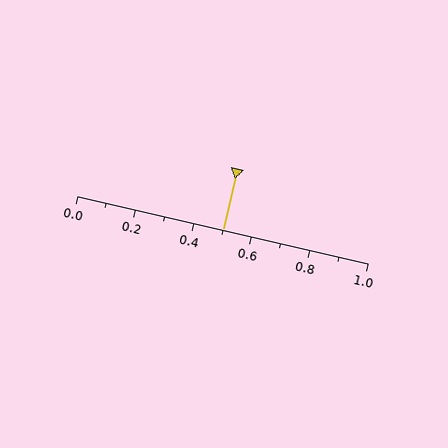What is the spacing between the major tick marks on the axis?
The major ticks are spaced 0.2 apart.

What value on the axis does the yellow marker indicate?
The marker indicates approximately 0.5.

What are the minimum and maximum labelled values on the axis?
The axis runs from 0.0 to 1.0.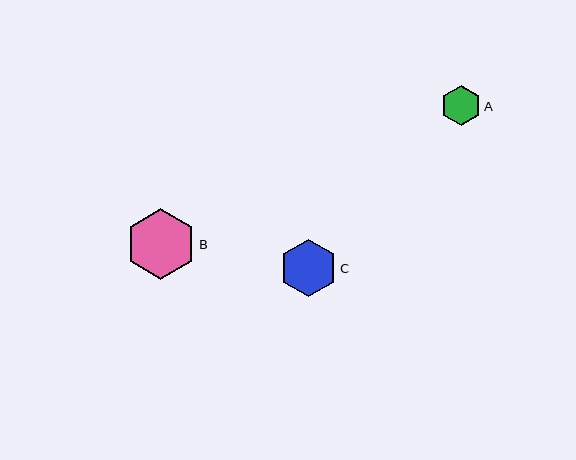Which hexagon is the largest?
Hexagon B is the largest with a size of approximately 71 pixels.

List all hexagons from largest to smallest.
From largest to smallest: B, C, A.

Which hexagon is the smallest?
Hexagon A is the smallest with a size of approximately 40 pixels.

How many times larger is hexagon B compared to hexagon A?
Hexagon B is approximately 1.8 times the size of hexagon A.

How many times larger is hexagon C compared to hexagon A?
Hexagon C is approximately 1.4 times the size of hexagon A.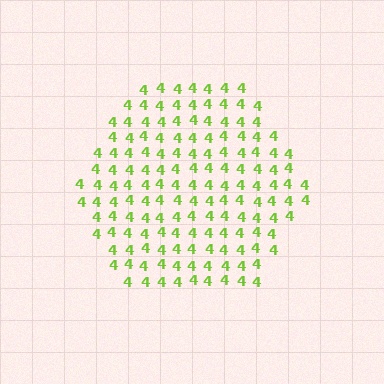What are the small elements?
The small elements are digit 4's.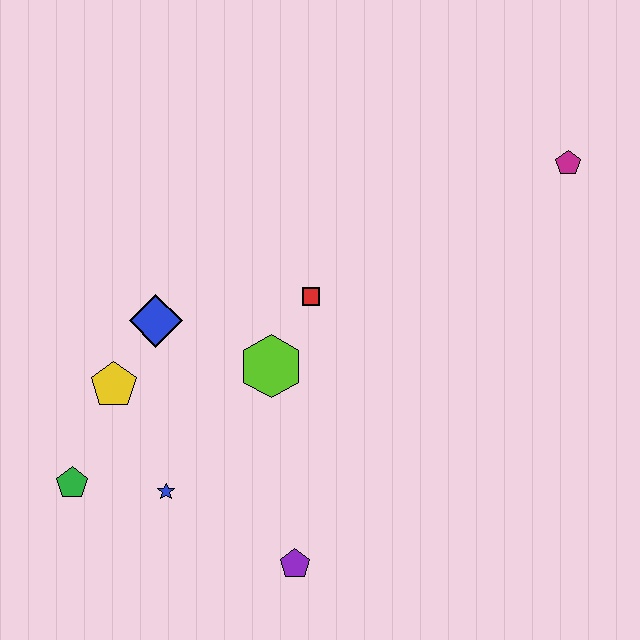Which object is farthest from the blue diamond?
The magenta pentagon is farthest from the blue diamond.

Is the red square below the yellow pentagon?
No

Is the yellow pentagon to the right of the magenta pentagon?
No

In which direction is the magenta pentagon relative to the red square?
The magenta pentagon is to the right of the red square.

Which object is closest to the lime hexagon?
The red square is closest to the lime hexagon.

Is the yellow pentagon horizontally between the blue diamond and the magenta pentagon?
No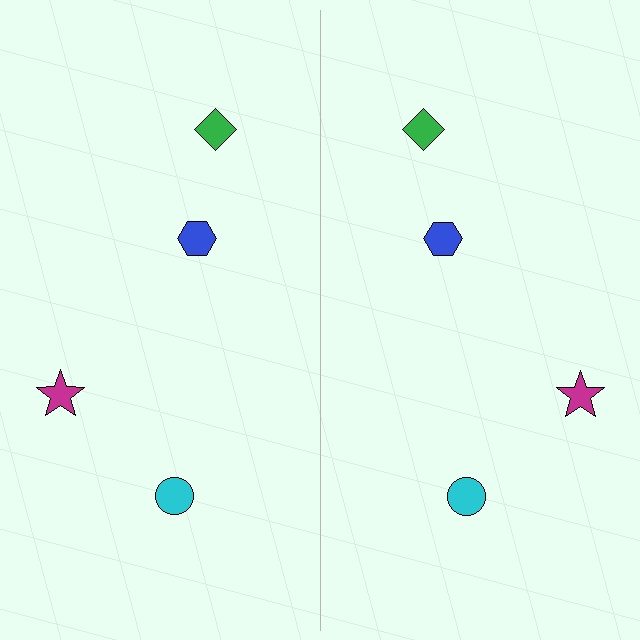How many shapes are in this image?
There are 8 shapes in this image.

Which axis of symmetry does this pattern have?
The pattern has a vertical axis of symmetry running through the center of the image.